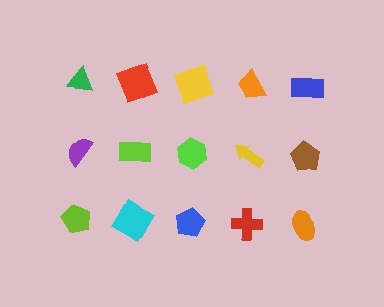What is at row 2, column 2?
A lime rectangle.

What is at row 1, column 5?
A blue rectangle.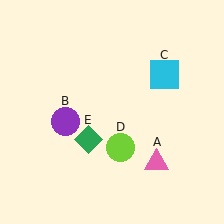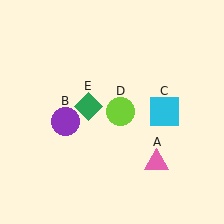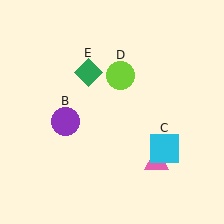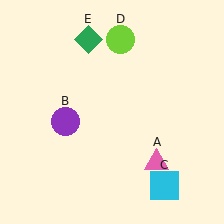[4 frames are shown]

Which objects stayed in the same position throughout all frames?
Pink triangle (object A) and purple circle (object B) remained stationary.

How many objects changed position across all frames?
3 objects changed position: cyan square (object C), lime circle (object D), green diamond (object E).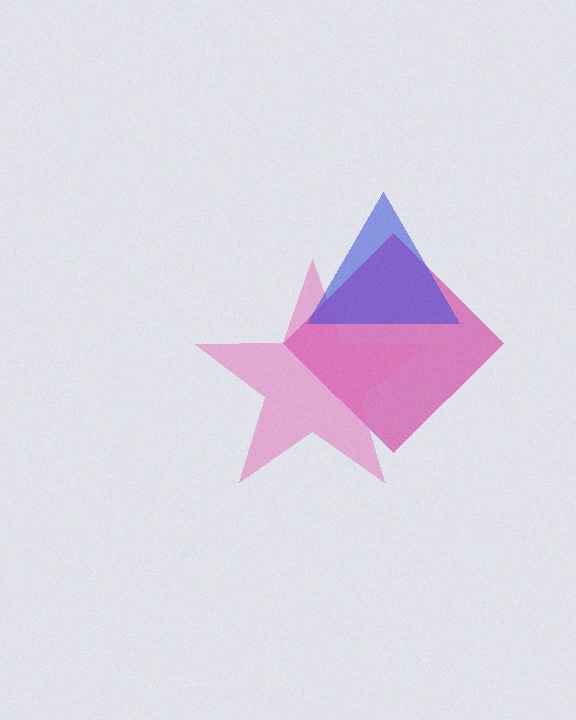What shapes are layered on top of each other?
The layered shapes are: a magenta diamond, a pink star, a blue triangle.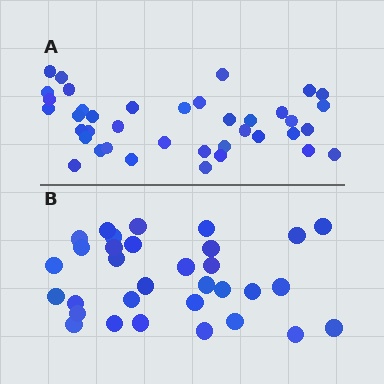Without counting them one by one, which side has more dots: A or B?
Region A (the top region) has more dots.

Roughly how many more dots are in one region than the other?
Region A has roughly 8 or so more dots than region B.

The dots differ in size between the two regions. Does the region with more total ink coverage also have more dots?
No. Region B has more total ink coverage because its dots are larger, but region A actually contains more individual dots. Total area can be misleading — the number of items is what matters here.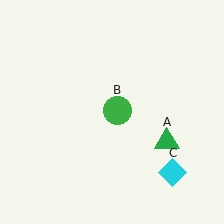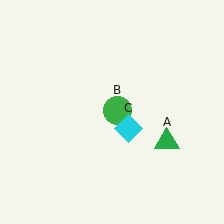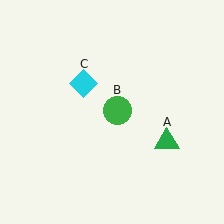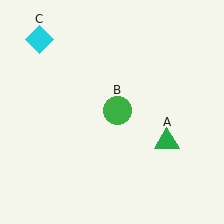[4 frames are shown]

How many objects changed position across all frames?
1 object changed position: cyan diamond (object C).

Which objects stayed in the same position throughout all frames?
Green triangle (object A) and green circle (object B) remained stationary.